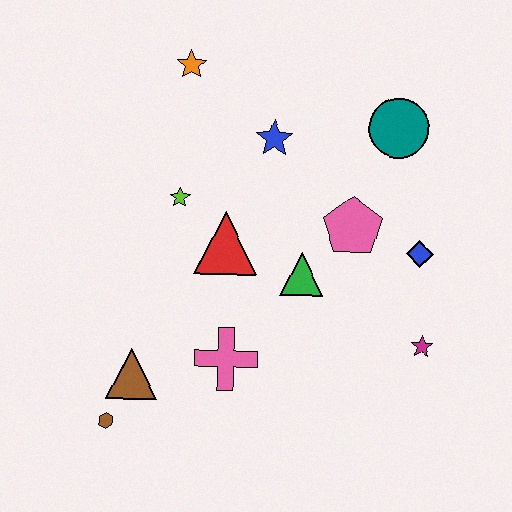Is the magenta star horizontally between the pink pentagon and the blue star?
No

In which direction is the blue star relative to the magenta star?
The blue star is above the magenta star.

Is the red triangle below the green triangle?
No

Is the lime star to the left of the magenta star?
Yes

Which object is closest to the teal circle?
The pink pentagon is closest to the teal circle.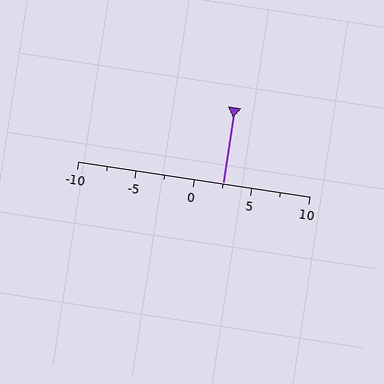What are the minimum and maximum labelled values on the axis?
The axis runs from -10 to 10.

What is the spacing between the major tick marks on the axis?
The major ticks are spaced 5 apart.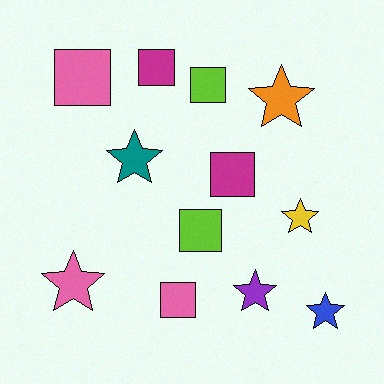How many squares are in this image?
There are 6 squares.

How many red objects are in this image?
There are no red objects.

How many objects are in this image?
There are 12 objects.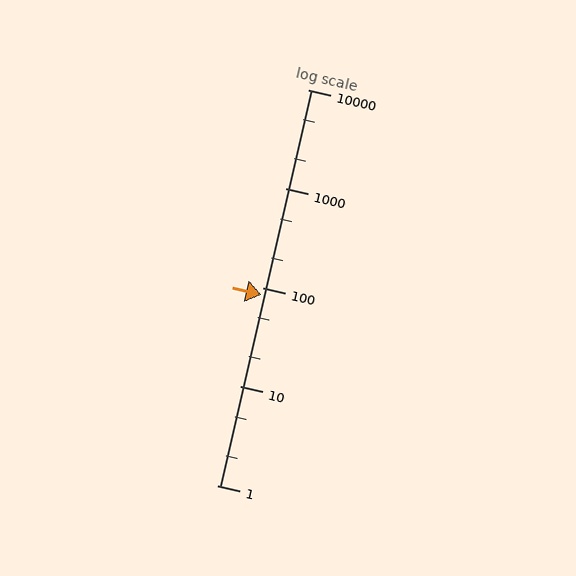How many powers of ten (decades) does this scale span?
The scale spans 4 decades, from 1 to 10000.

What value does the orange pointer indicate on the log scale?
The pointer indicates approximately 85.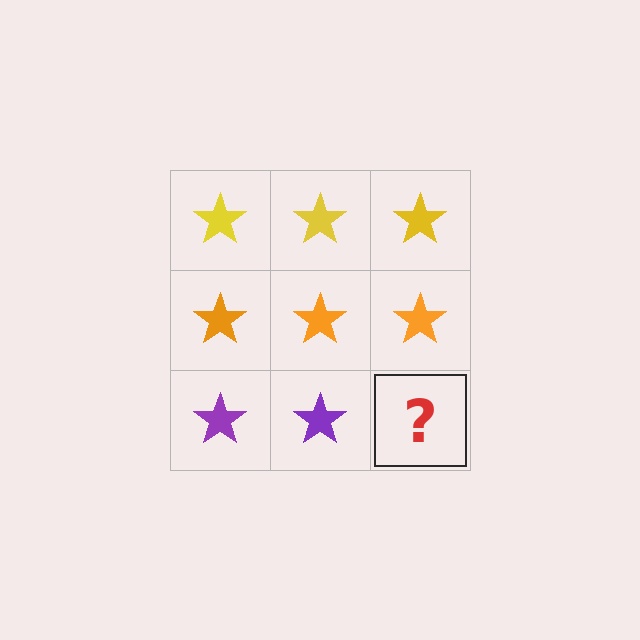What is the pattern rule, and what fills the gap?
The rule is that each row has a consistent color. The gap should be filled with a purple star.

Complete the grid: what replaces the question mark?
The question mark should be replaced with a purple star.